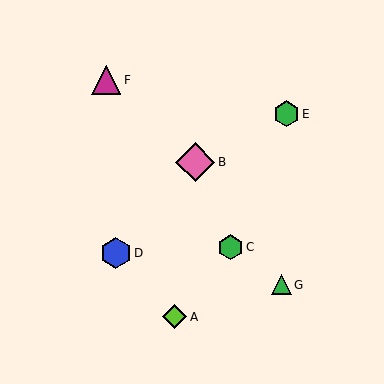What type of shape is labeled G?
Shape G is a green triangle.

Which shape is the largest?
The pink diamond (labeled B) is the largest.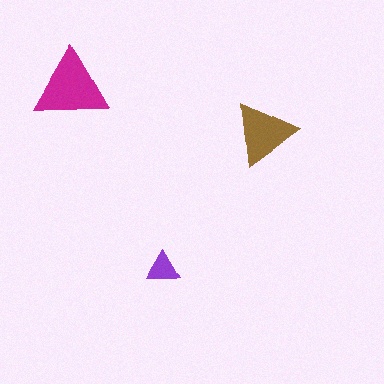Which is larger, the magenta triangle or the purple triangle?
The magenta one.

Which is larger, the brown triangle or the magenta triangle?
The magenta one.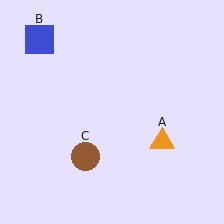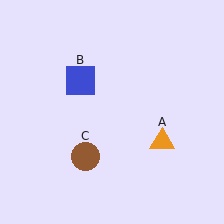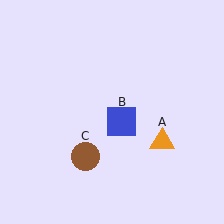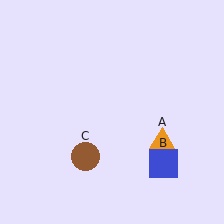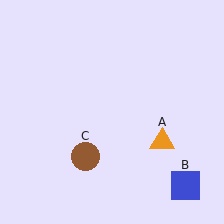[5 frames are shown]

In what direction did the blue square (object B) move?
The blue square (object B) moved down and to the right.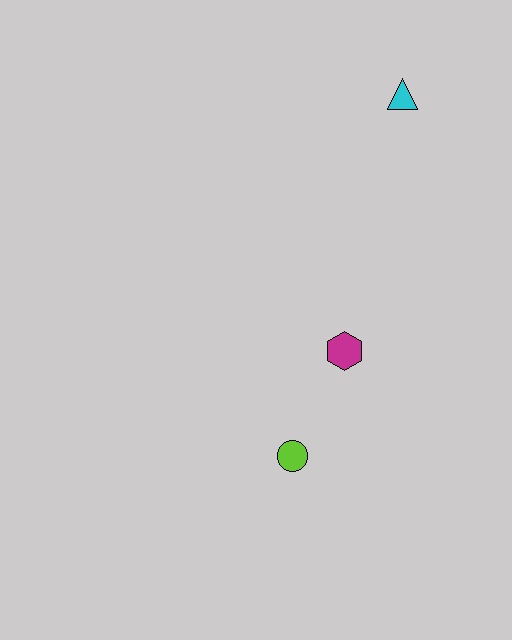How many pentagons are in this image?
There are no pentagons.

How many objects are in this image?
There are 3 objects.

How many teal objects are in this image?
There are no teal objects.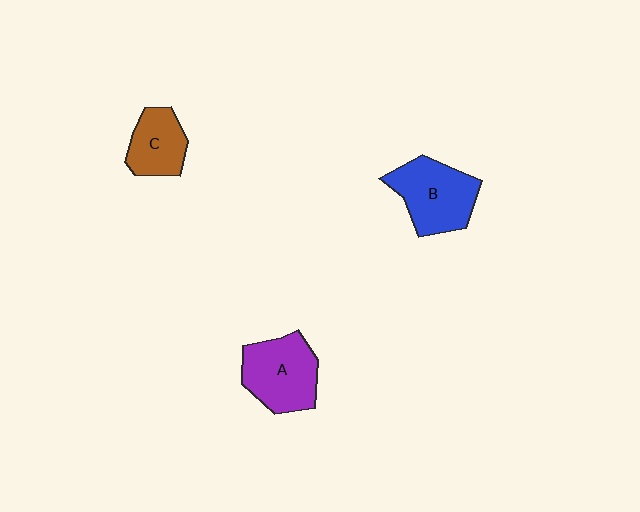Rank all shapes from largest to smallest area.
From largest to smallest: B (blue), A (purple), C (brown).